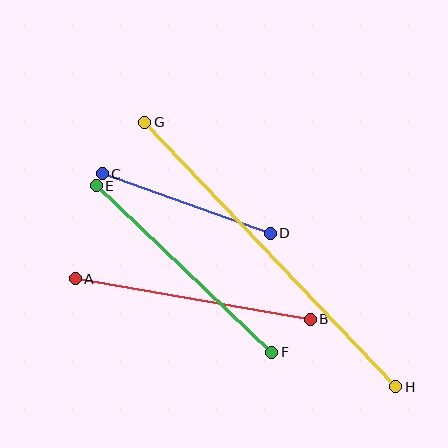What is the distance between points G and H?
The distance is approximately 365 pixels.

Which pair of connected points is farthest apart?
Points G and H are farthest apart.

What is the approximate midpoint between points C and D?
The midpoint is at approximately (186, 204) pixels.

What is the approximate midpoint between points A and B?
The midpoint is at approximately (193, 299) pixels.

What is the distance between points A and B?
The distance is approximately 238 pixels.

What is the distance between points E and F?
The distance is approximately 242 pixels.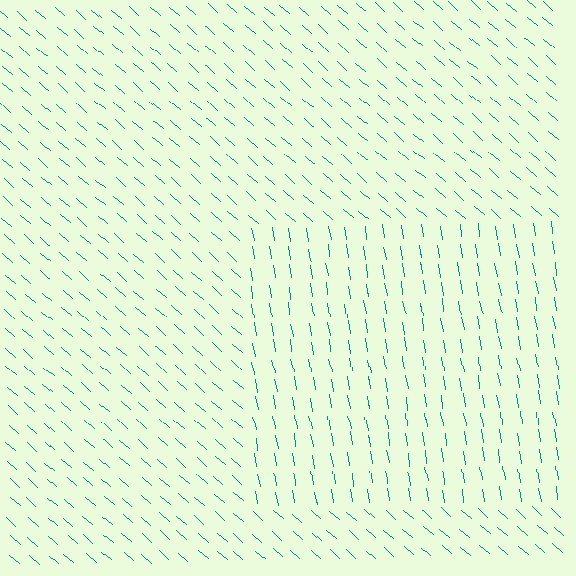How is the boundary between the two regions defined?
The boundary is defined purely by a change in line orientation (approximately 39 degrees difference). All lines are the same color and thickness.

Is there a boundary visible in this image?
Yes, there is a texture boundary formed by a change in line orientation.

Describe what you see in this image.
The image is filled with small teal line segments. A rectangle region in the image has lines oriented differently from the surrounding lines, creating a visible texture boundary.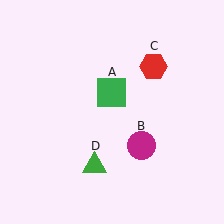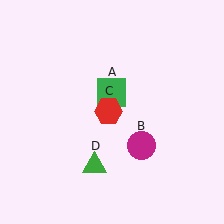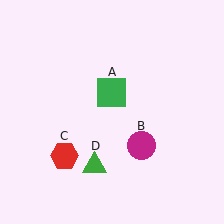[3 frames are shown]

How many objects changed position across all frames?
1 object changed position: red hexagon (object C).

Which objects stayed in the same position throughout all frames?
Green square (object A) and magenta circle (object B) and green triangle (object D) remained stationary.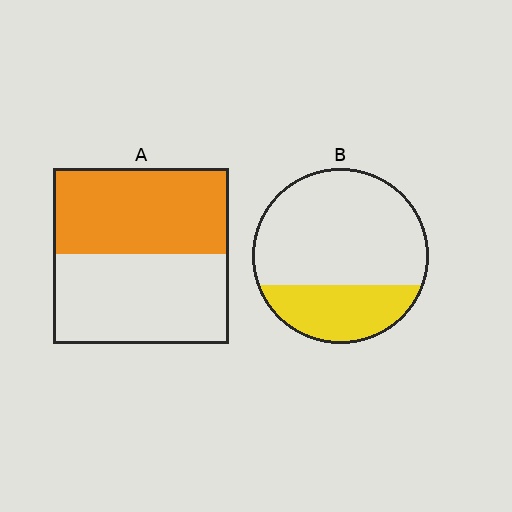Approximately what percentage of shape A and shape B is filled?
A is approximately 50% and B is approximately 30%.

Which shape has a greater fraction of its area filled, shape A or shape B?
Shape A.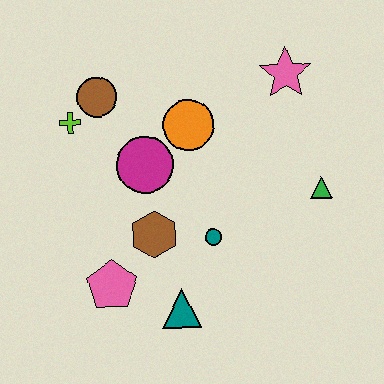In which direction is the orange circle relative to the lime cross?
The orange circle is to the right of the lime cross.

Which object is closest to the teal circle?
The brown hexagon is closest to the teal circle.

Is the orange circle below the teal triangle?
No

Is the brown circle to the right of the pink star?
No